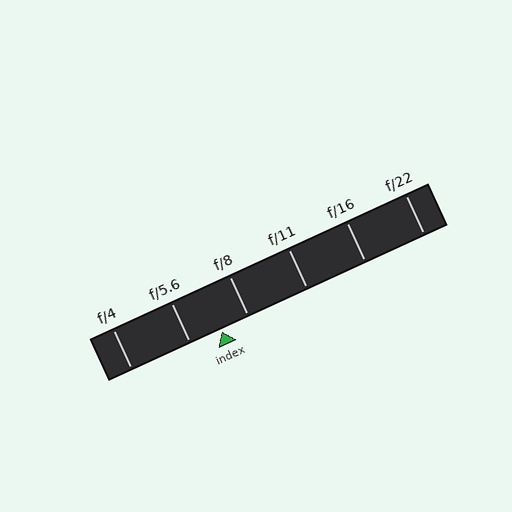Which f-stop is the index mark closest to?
The index mark is closest to f/8.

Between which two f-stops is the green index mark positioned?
The index mark is between f/5.6 and f/8.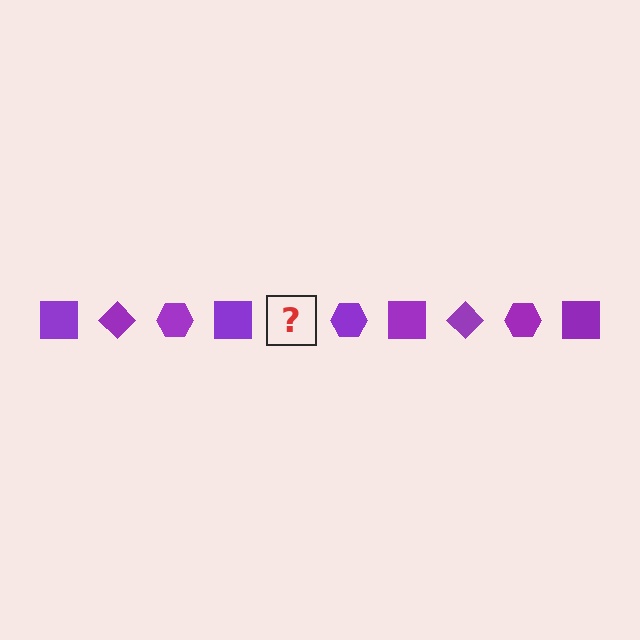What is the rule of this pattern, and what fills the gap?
The rule is that the pattern cycles through square, diamond, hexagon shapes in purple. The gap should be filled with a purple diamond.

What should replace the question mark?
The question mark should be replaced with a purple diamond.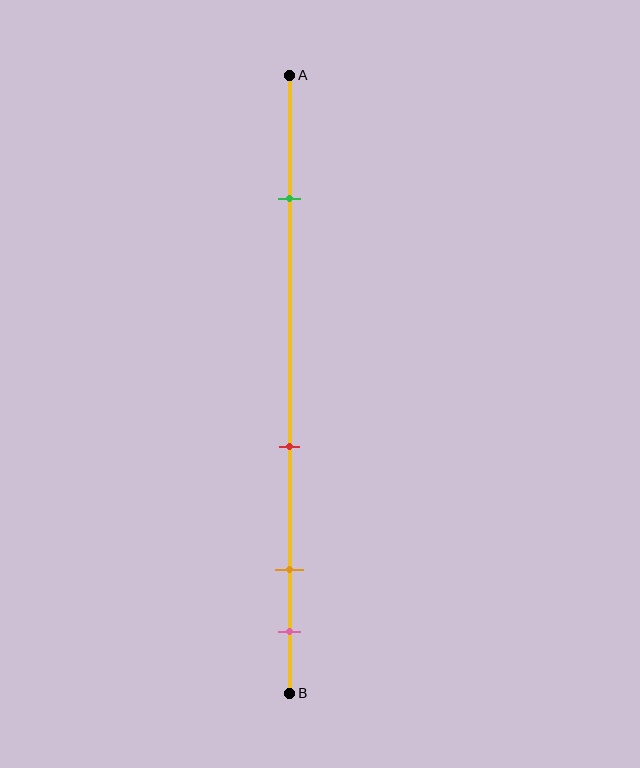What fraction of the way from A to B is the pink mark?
The pink mark is approximately 90% (0.9) of the way from A to B.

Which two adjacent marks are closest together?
The orange and pink marks are the closest adjacent pair.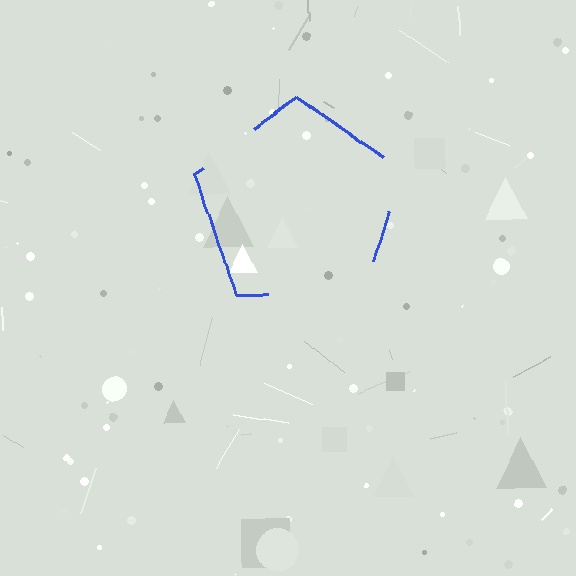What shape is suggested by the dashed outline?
The dashed outline suggests a pentagon.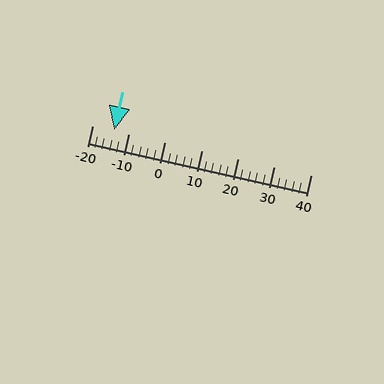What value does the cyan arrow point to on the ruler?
The cyan arrow points to approximately -14.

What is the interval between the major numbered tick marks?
The major tick marks are spaced 10 units apart.